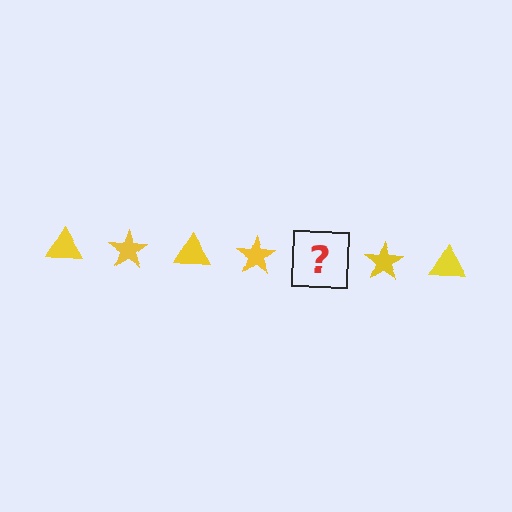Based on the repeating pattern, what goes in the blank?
The blank should be a yellow triangle.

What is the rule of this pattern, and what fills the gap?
The rule is that the pattern cycles through triangle, star shapes in yellow. The gap should be filled with a yellow triangle.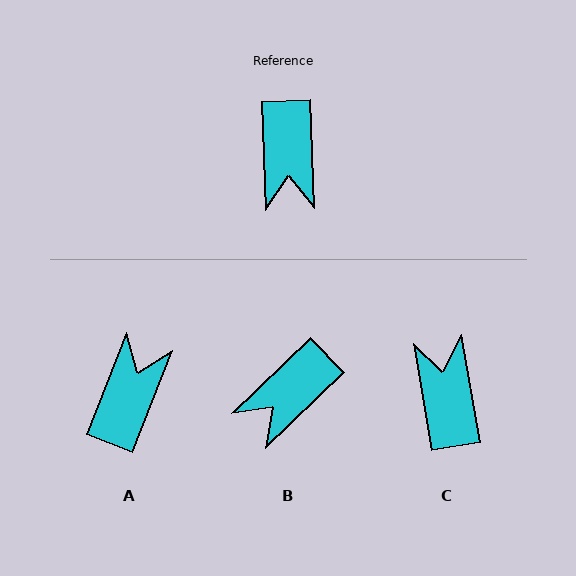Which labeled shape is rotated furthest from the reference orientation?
C, about 172 degrees away.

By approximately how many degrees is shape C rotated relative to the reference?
Approximately 172 degrees clockwise.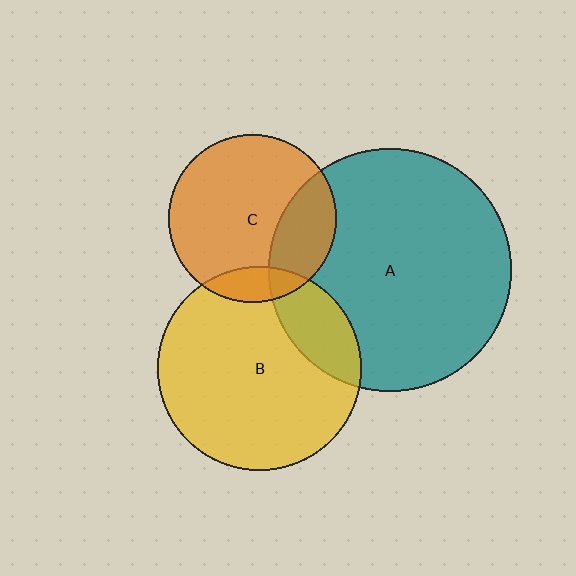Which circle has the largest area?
Circle A (teal).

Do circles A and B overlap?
Yes.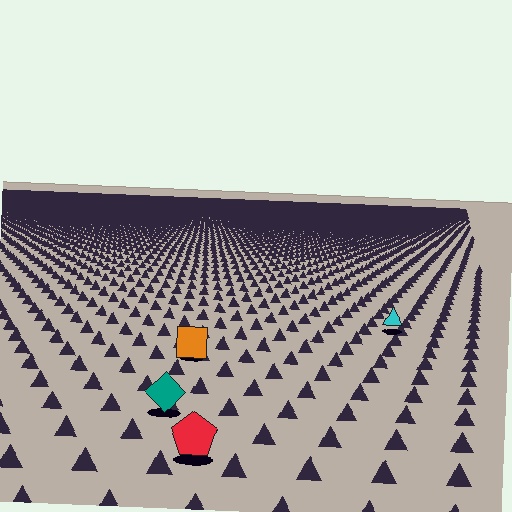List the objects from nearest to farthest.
From nearest to farthest: the red pentagon, the teal diamond, the orange square, the cyan triangle.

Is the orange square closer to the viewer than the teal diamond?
No. The teal diamond is closer — you can tell from the texture gradient: the ground texture is coarser near it.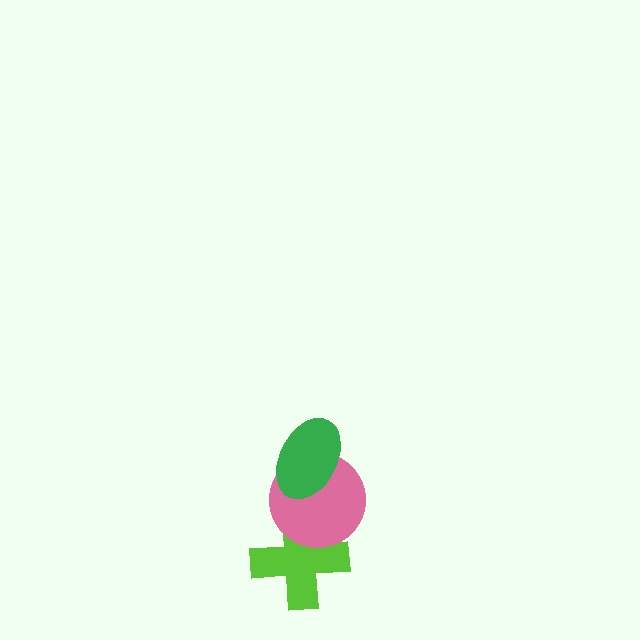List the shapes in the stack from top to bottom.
From top to bottom: the green ellipse, the pink circle, the lime cross.